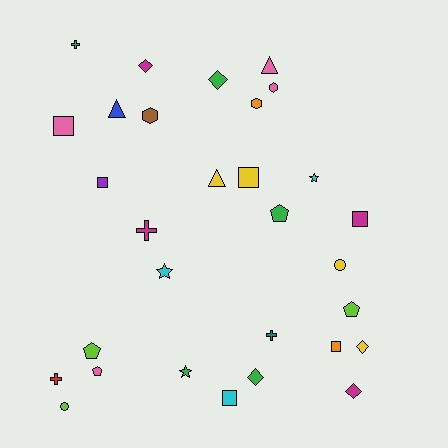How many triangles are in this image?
There are 3 triangles.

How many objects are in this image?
There are 30 objects.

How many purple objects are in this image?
There is 1 purple object.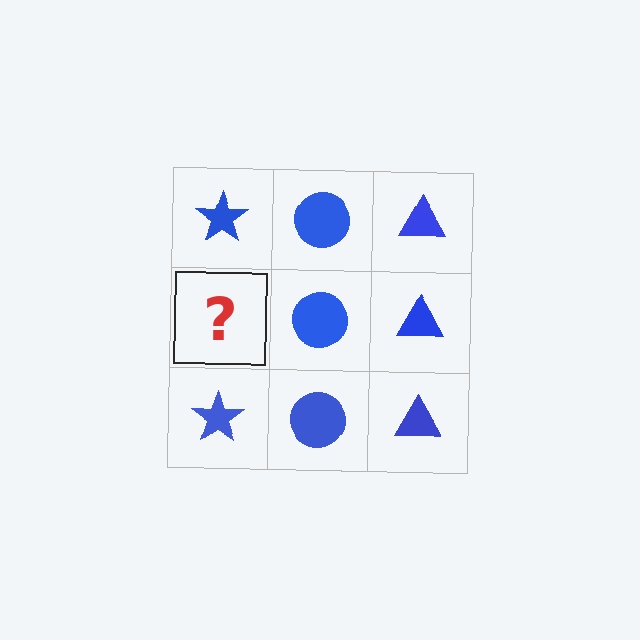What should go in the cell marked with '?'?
The missing cell should contain a blue star.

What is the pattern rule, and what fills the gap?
The rule is that each column has a consistent shape. The gap should be filled with a blue star.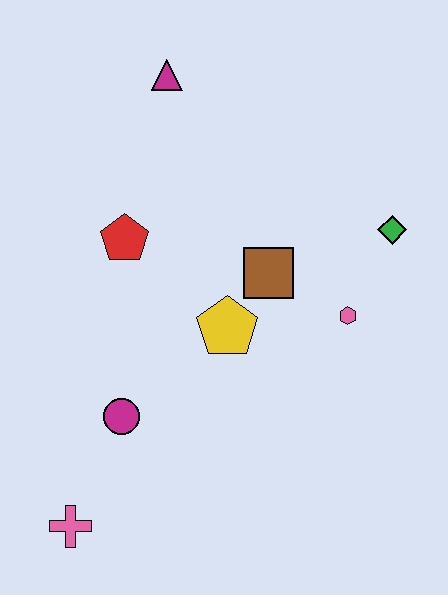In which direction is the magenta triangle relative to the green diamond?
The magenta triangle is to the left of the green diamond.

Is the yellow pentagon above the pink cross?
Yes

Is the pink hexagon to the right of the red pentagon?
Yes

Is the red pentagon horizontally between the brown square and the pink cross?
Yes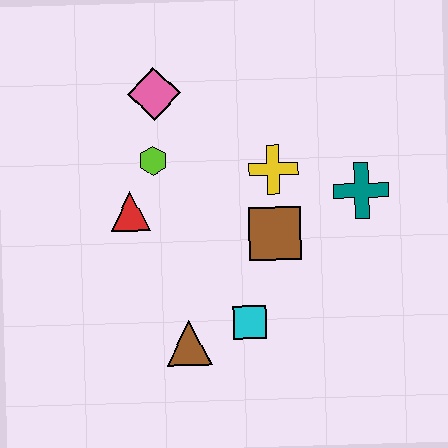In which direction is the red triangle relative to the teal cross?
The red triangle is to the left of the teal cross.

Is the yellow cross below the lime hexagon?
Yes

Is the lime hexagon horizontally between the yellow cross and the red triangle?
Yes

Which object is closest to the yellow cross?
The brown square is closest to the yellow cross.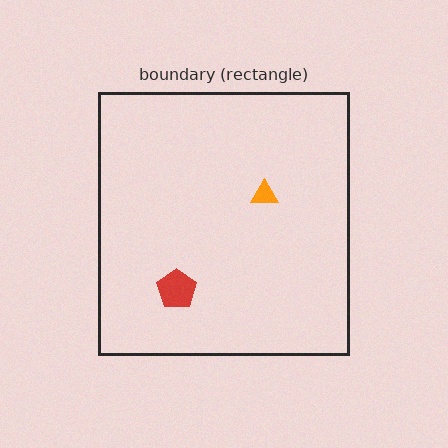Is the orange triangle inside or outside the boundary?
Inside.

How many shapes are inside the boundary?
2 inside, 0 outside.